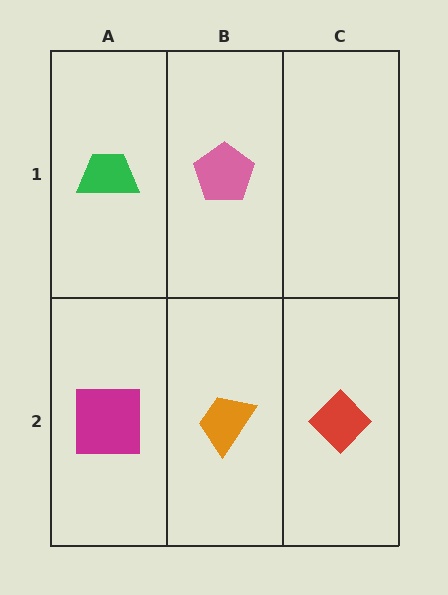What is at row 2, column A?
A magenta square.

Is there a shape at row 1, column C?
No, that cell is empty.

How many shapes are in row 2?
3 shapes.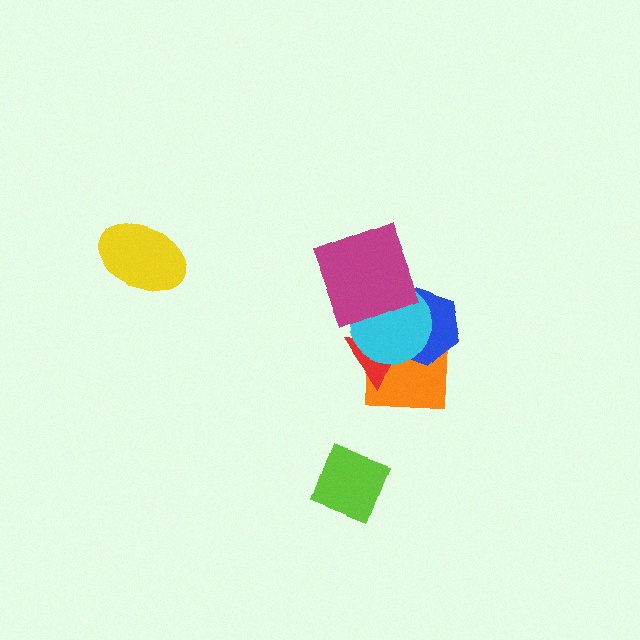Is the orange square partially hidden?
Yes, it is partially covered by another shape.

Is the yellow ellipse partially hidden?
No, no other shape covers it.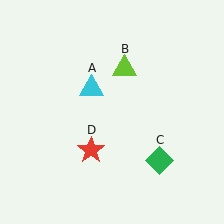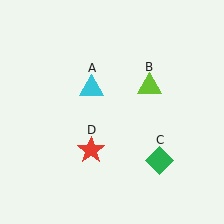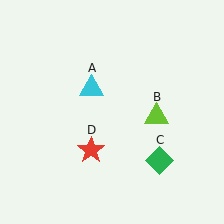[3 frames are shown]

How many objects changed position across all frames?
1 object changed position: lime triangle (object B).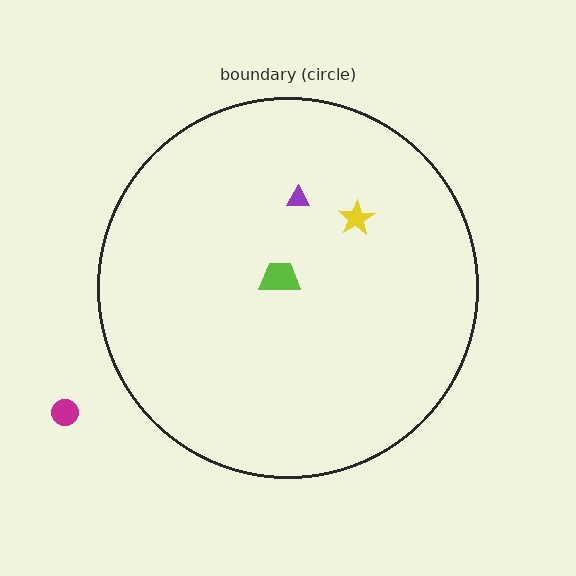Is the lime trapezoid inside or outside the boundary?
Inside.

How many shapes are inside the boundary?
3 inside, 1 outside.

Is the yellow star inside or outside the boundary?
Inside.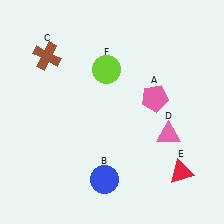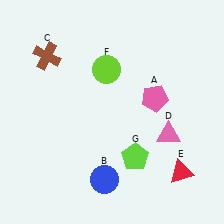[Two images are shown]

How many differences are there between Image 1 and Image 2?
There is 1 difference between the two images.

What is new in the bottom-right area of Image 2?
A lime pentagon (G) was added in the bottom-right area of Image 2.